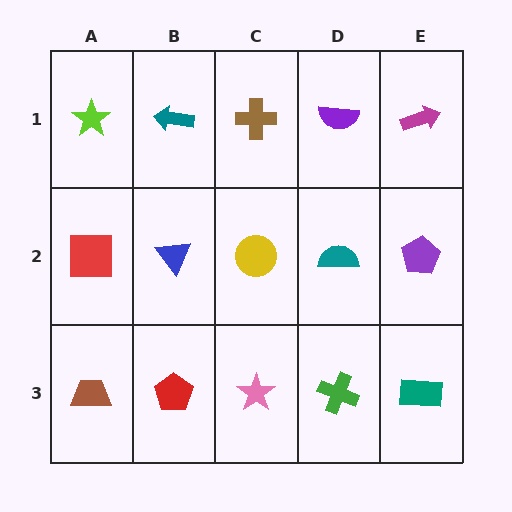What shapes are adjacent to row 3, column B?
A blue triangle (row 2, column B), a brown trapezoid (row 3, column A), a pink star (row 3, column C).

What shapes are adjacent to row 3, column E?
A purple pentagon (row 2, column E), a green cross (row 3, column D).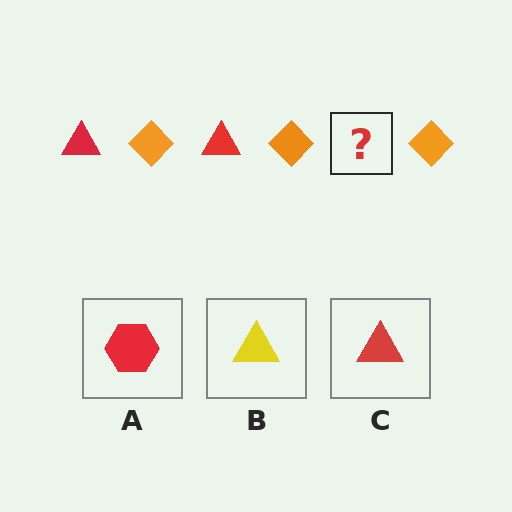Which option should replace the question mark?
Option C.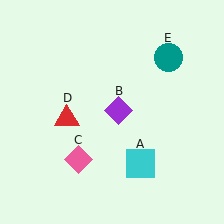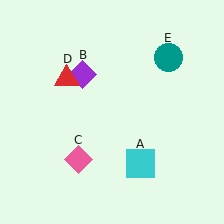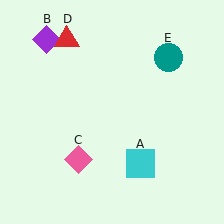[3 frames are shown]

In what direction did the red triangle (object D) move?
The red triangle (object D) moved up.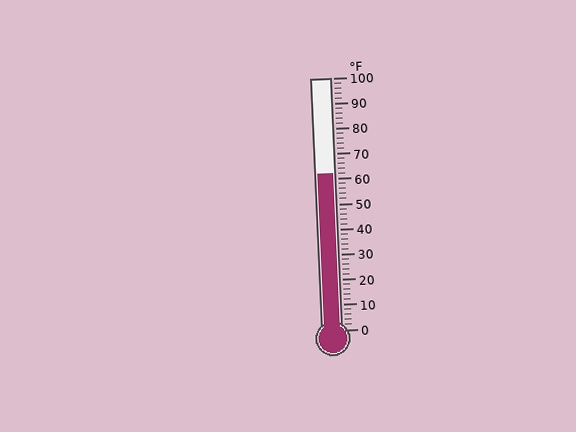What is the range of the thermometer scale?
The thermometer scale ranges from 0°F to 100°F.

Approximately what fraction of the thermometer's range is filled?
The thermometer is filled to approximately 60% of its range.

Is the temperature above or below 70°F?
The temperature is below 70°F.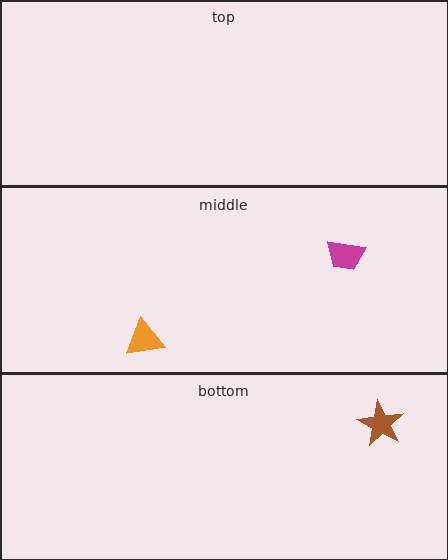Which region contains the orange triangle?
The middle region.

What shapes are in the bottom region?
The brown star.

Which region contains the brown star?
The bottom region.